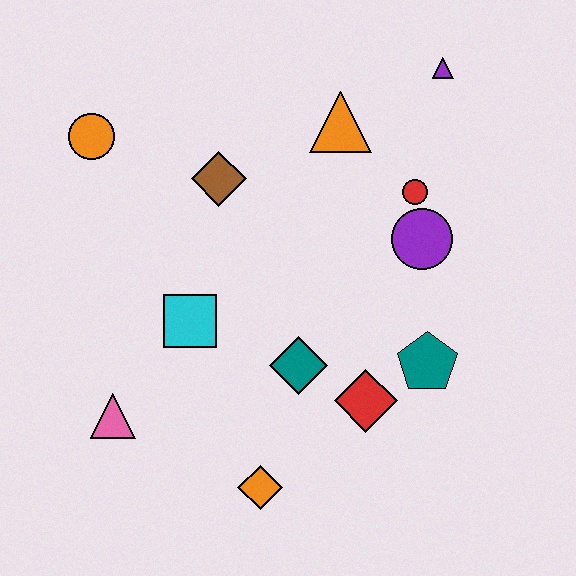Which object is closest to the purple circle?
The red circle is closest to the purple circle.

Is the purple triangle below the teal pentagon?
No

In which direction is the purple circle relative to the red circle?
The purple circle is below the red circle.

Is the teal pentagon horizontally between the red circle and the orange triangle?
No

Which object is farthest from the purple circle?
The pink triangle is farthest from the purple circle.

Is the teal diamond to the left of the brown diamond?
No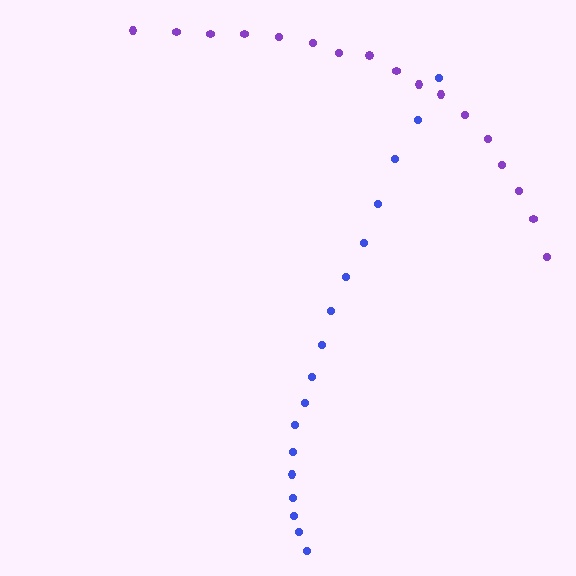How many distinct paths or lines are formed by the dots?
There are 2 distinct paths.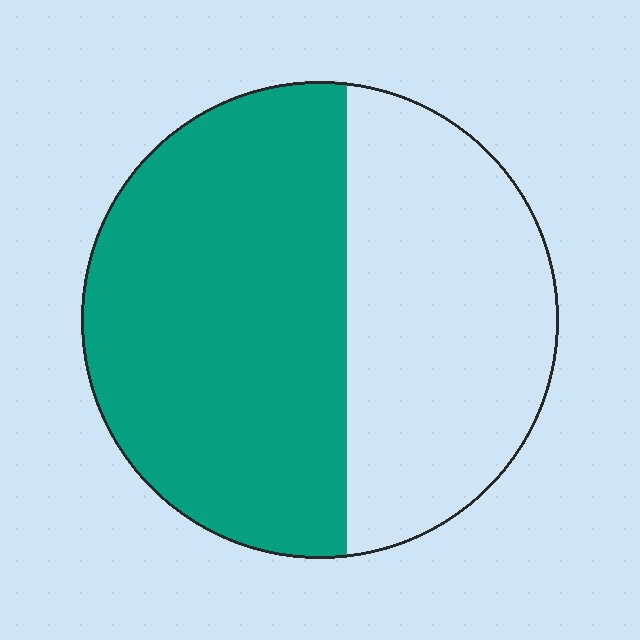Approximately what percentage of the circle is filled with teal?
Approximately 55%.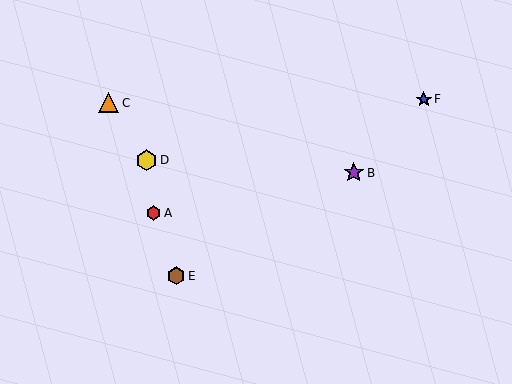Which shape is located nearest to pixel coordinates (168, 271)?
The brown hexagon (labeled E) at (176, 276) is nearest to that location.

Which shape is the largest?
The purple star (labeled B) is the largest.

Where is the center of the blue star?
The center of the blue star is at (424, 99).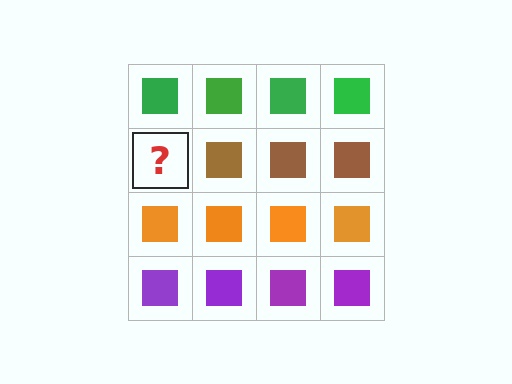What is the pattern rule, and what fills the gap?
The rule is that each row has a consistent color. The gap should be filled with a brown square.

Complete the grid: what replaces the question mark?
The question mark should be replaced with a brown square.